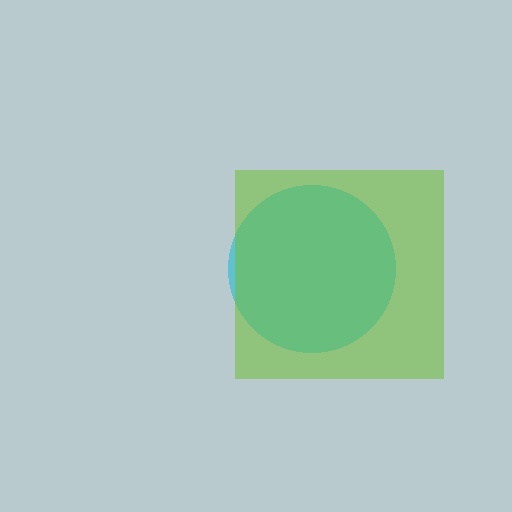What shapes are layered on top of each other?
The layered shapes are: a cyan circle, a lime square.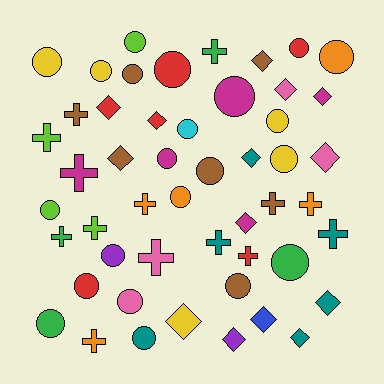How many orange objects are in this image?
There are 5 orange objects.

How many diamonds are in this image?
There are 14 diamonds.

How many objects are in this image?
There are 50 objects.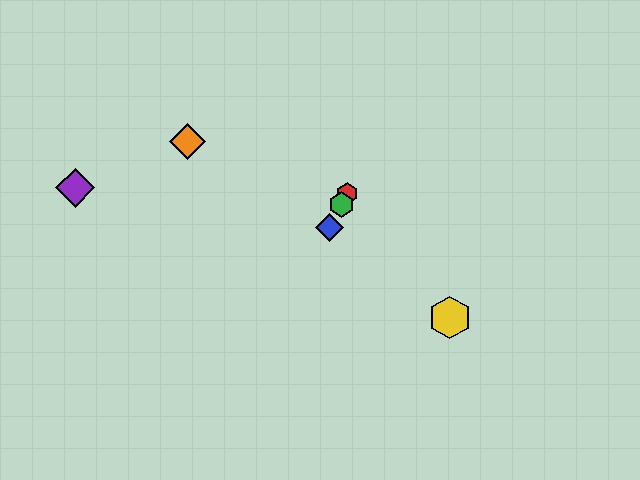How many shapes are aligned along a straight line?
3 shapes (the red hexagon, the blue diamond, the green hexagon) are aligned along a straight line.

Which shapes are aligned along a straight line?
The red hexagon, the blue diamond, the green hexagon are aligned along a straight line.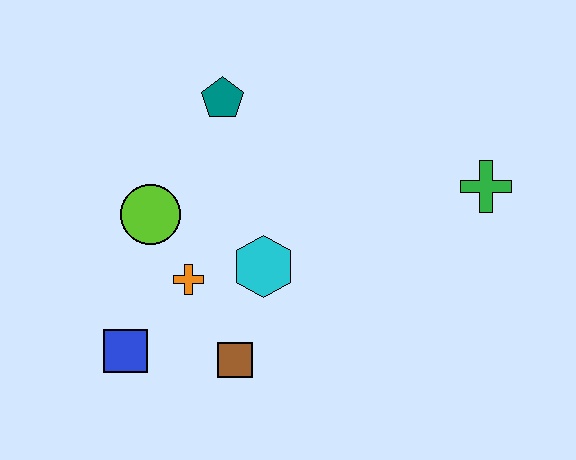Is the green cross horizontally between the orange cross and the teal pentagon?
No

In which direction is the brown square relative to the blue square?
The brown square is to the right of the blue square.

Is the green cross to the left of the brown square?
No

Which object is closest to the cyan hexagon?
The orange cross is closest to the cyan hexagon.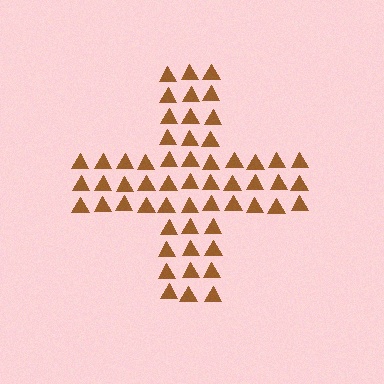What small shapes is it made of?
It is made of small triangles.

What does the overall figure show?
The overall figure shows a cross.